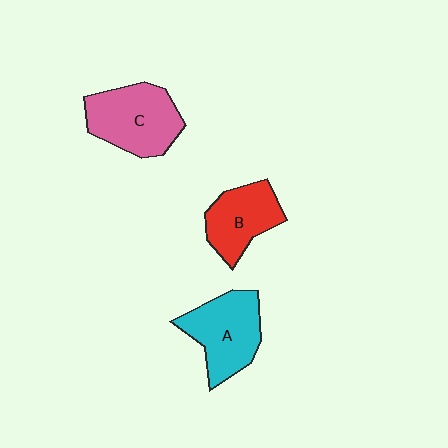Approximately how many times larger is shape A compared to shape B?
Approximately 1.2 times.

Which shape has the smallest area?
Shape B (red).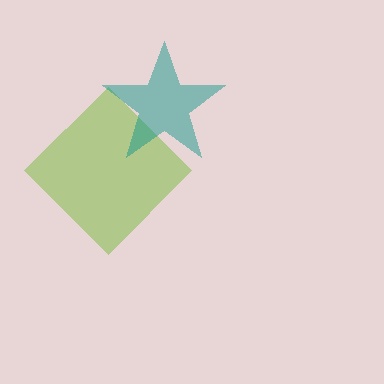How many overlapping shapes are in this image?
There are 2 overlapping shapes in the image.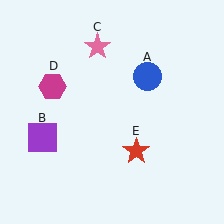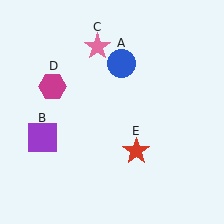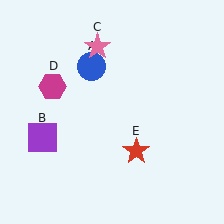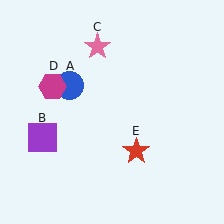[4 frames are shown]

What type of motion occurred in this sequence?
The blue circle (object A) rotated counterclockwise around the center of the scene.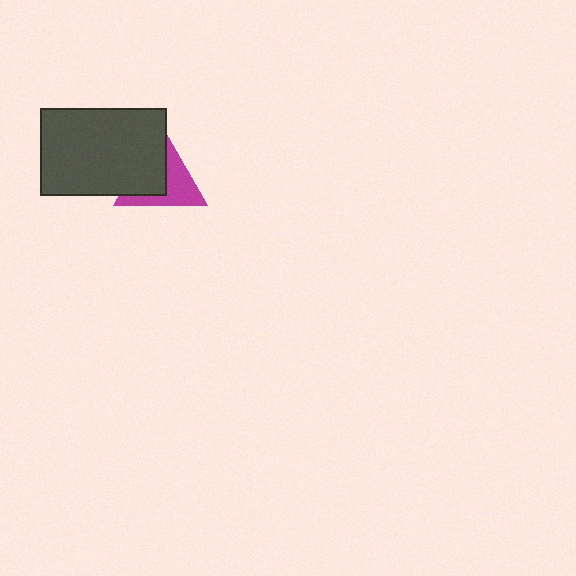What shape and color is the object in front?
The object in front is a dark gray rectangle.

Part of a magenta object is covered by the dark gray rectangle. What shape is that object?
It is a triangle.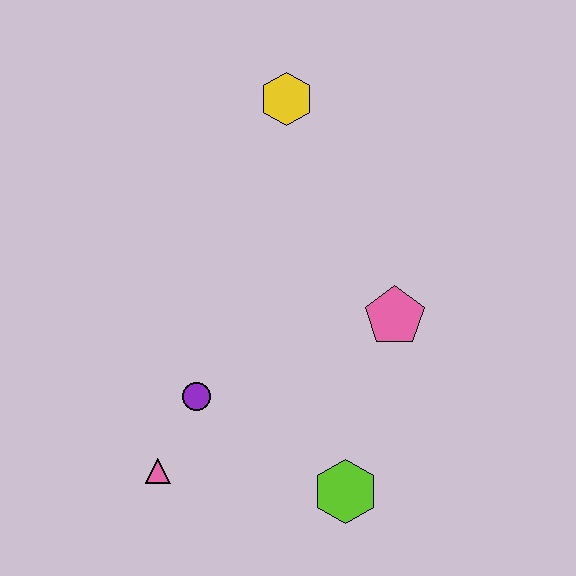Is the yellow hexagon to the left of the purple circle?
No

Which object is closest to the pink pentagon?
The lime hexagon is closest to the pink pentagon.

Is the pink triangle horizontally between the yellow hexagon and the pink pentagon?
No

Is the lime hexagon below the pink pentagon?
Yes